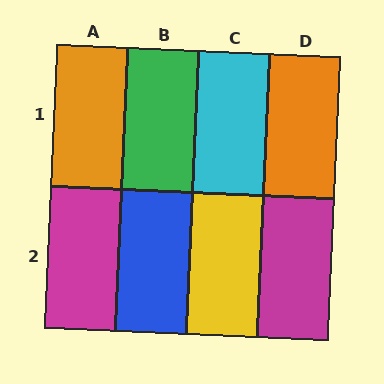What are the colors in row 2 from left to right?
Magenta, blue, yellow, magenta.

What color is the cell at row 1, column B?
Green.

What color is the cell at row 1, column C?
Cyan.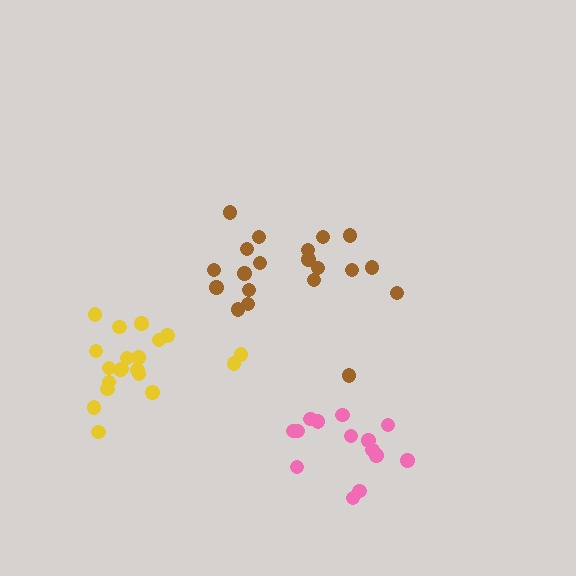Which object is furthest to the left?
The yellow cluster is leftmost.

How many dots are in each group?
Group 1: 20 dots, Group 2: 14 dots, Group 3: 20 dots (54 total).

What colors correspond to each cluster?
The clusters are colored: yellow, pink, brown.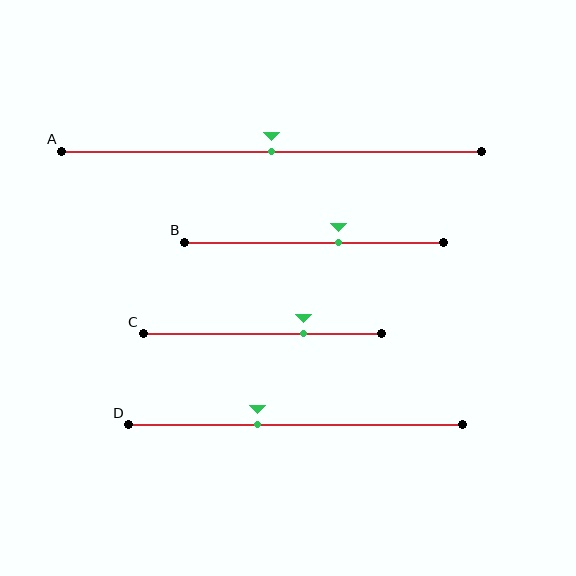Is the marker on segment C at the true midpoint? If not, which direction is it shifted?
No, the marker on segment C is shifted to the right by about 17% of the segment length.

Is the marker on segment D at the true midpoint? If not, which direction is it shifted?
No, the marker on segment D is shifted to the left by about 11% of the segment length.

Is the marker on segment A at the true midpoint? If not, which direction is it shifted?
Yes, the marker on segment A is at the true midpoint.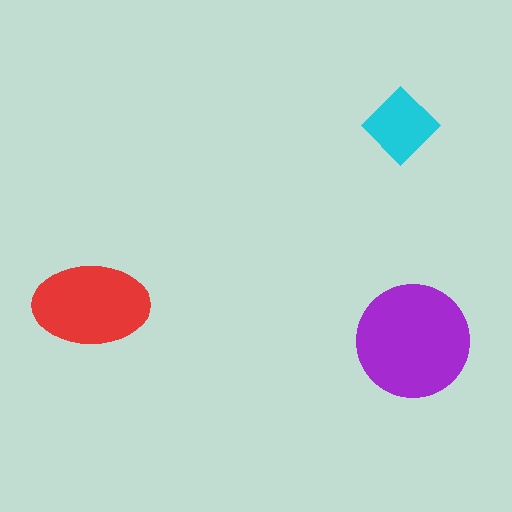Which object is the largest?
The purple circle.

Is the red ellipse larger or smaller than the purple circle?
Smaller.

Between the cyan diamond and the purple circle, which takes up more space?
The purple circle.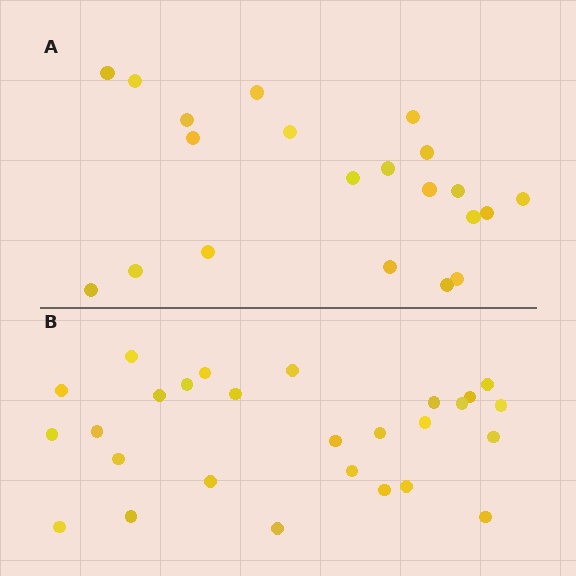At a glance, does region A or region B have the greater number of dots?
Region B (the bottom region) has more dots.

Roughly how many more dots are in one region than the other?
Region B has about 6 more dots than region A.